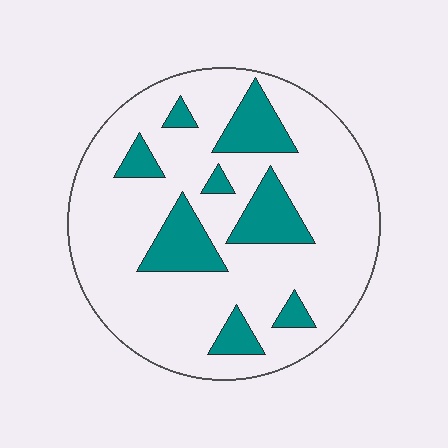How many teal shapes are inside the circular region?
8.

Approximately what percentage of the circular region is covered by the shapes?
Approximately 20%.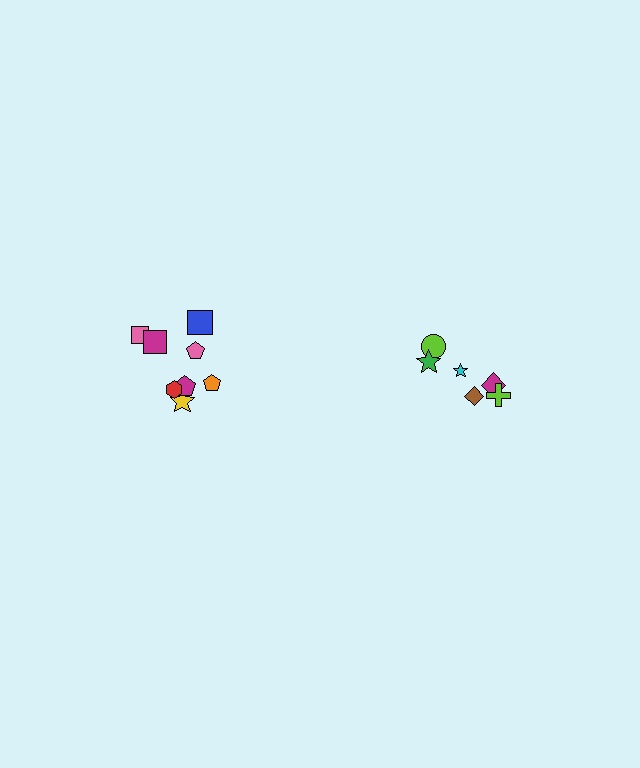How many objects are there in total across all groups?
There are 14 objects.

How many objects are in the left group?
There are 8 objects.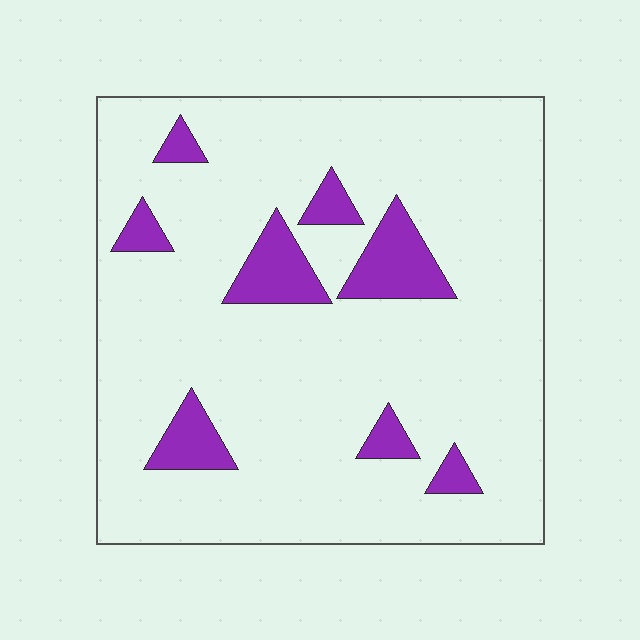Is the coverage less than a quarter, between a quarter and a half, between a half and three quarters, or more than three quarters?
Less than a quarter.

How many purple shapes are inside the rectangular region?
8.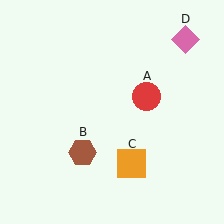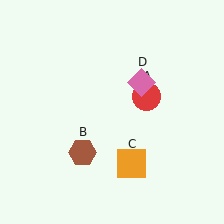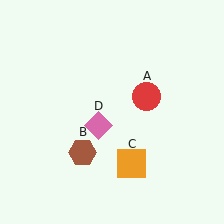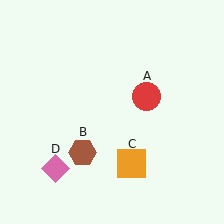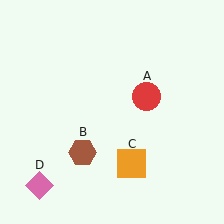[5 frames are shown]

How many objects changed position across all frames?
1 object changed position: pink diamond (object D).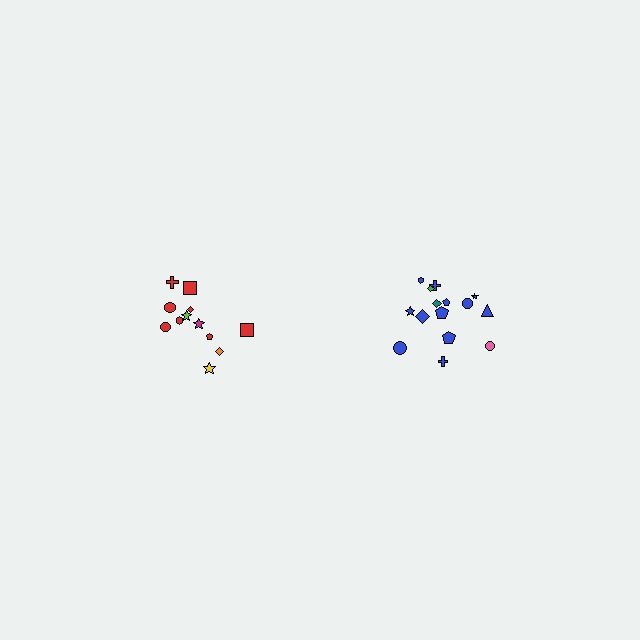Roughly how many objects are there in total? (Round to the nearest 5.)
Roughly 25 objects in total.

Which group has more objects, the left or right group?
The right group.